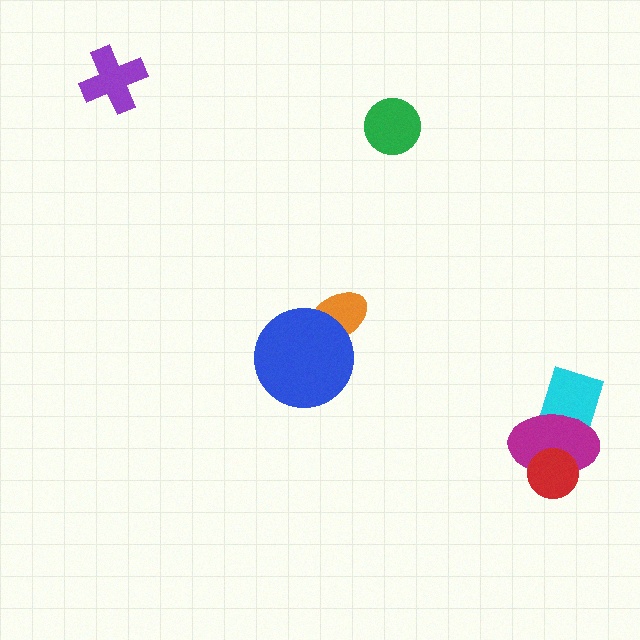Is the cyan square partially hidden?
Yes, it is partially covered by another shape.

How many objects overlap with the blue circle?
1 object overlaps with the blue circle.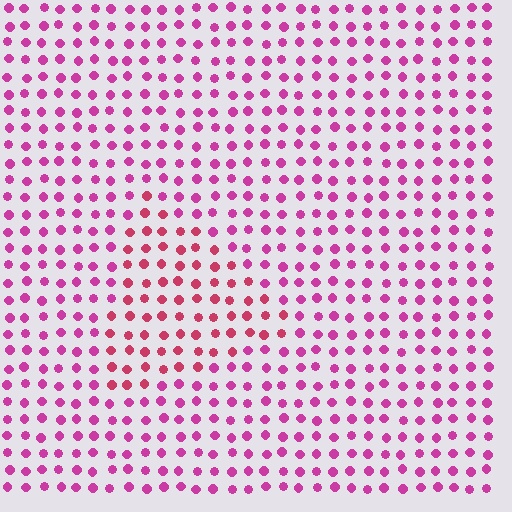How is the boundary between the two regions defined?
The boundary is defined purely by a slight shift in hue (about 26 degrees). Spacing, size, and orientation are identical on both sides.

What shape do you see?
I see a triangle.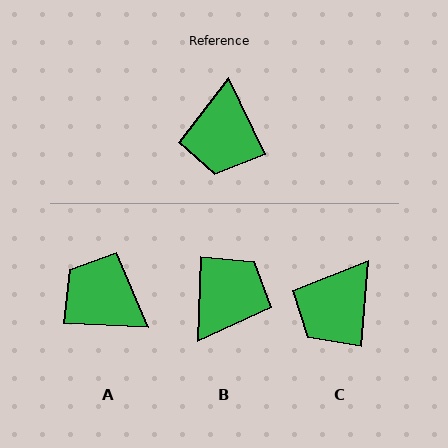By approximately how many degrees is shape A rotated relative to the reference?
Approximately 119 degrees clockwise.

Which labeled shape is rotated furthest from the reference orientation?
B, about 153 degrees away.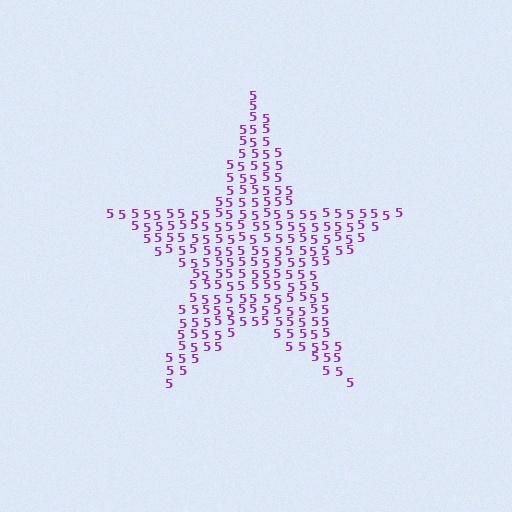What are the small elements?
The small elements are digit 5's.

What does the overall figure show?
The overall figure shows a star.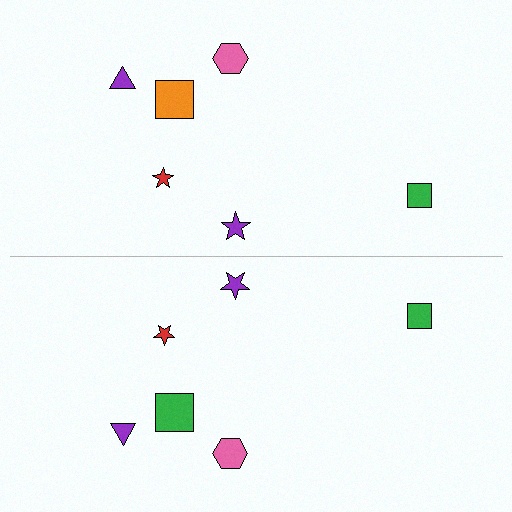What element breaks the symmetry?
The green square on the bottom side breaks the symmetry — its mirror counterpart is orange.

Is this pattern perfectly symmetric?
No, the pattern is not perfectly symmetric. The green square on the bottom side breaks the symmetry — its mirror counterpart is orange.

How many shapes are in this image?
There are 12 shapes in this image.